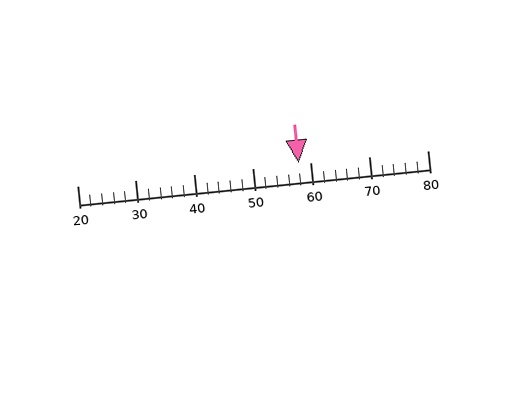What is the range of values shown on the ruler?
The ruler shows values from 20 to 80.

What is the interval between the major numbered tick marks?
The major tick marks are spaced 10 units apart.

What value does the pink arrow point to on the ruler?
The pink arrow points to approximately 58.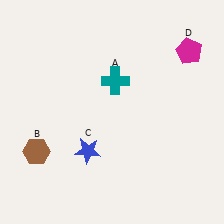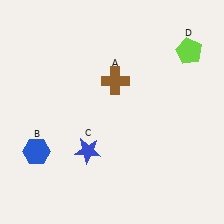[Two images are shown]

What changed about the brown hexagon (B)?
In Image 1, B is brown. In Image 2, it changed to blue.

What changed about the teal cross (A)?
In Image 1, A is teal. In Image 2, it changed to brown.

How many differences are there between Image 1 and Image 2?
There are 3 differences between the two images.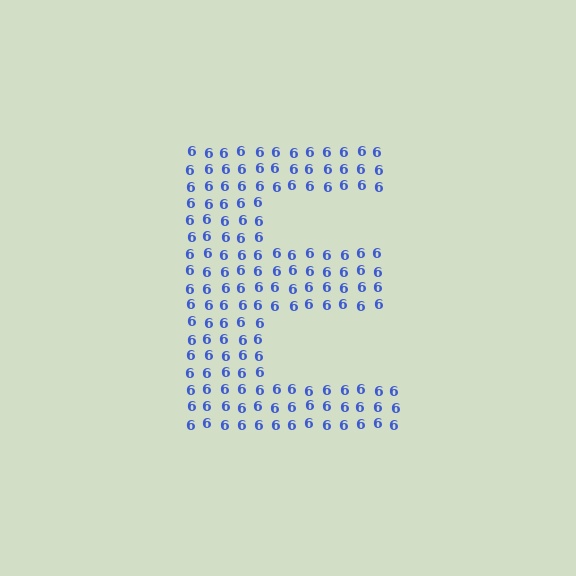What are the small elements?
The small elements are digit 6's.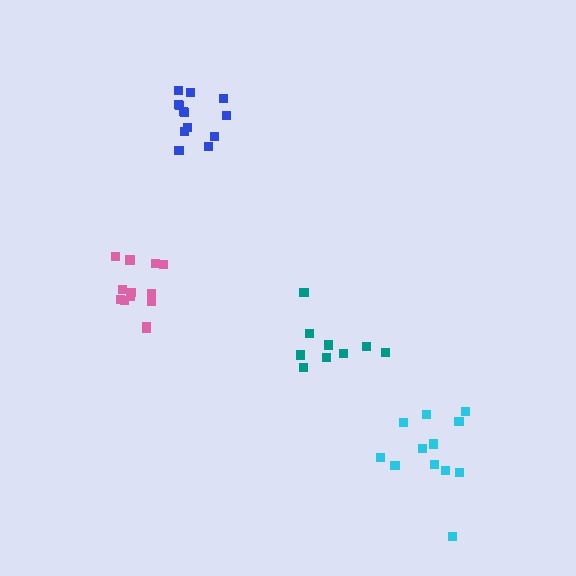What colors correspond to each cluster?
The clusters are colored: blue, teal, cyan, pink.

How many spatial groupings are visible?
There are 4 spatial groupings.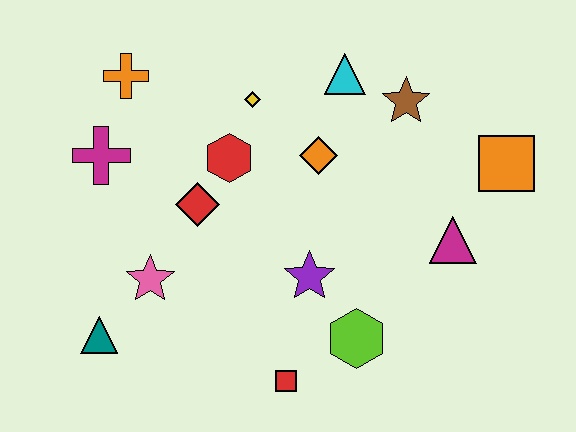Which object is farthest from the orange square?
The teal triangle is farthest from the orange square.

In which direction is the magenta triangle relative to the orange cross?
The magenta triangle is to the right of the orange cross.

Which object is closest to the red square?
The lime hexagon is closest to the red square.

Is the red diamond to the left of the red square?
Yes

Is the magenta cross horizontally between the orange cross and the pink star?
No